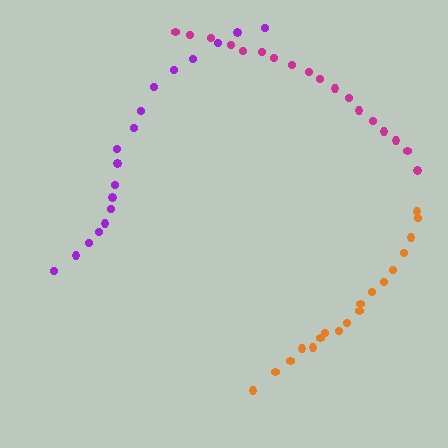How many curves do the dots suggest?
There are 3 distinct paths.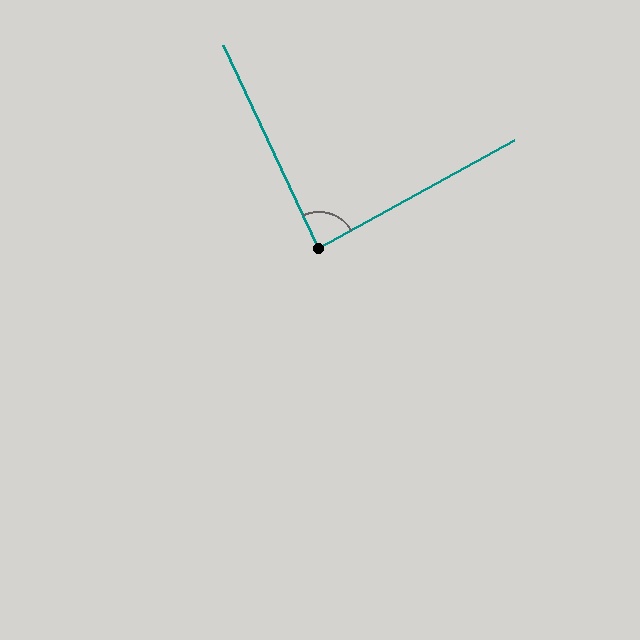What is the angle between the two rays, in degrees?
Approximately 86 degrees.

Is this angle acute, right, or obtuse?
It is approximately a right angle.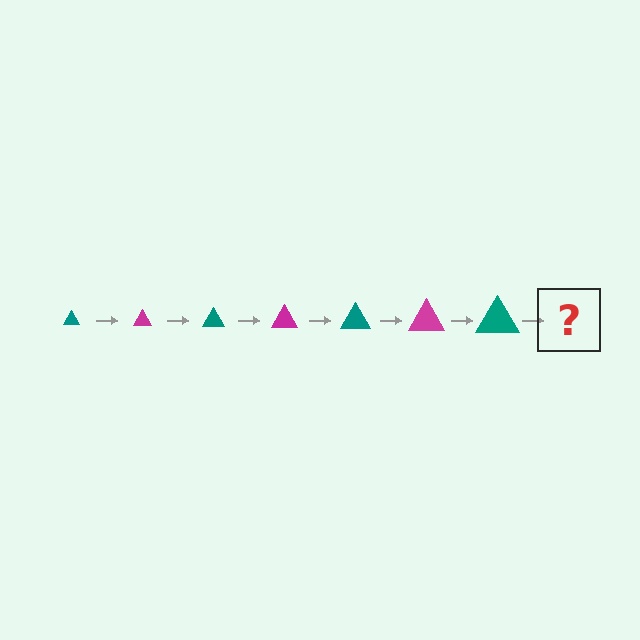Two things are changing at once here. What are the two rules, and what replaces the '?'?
The two rules are that the triangle grows larger each step and the color cycles through teal and magenta. The '?' should be a magenta triangle, larger than the previous one.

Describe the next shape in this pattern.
It should be a magenta triangle, larger than the previous one.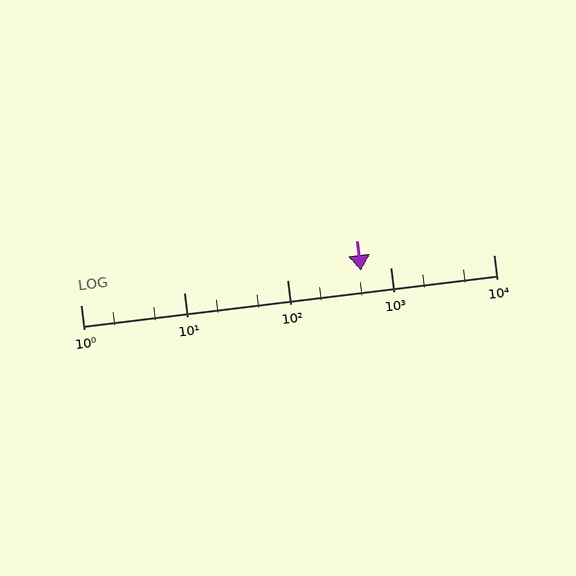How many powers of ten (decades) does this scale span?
The scale spans 4 decades, from 1 to 10000.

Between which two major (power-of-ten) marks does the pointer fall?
The pointer is between 100 and 1000.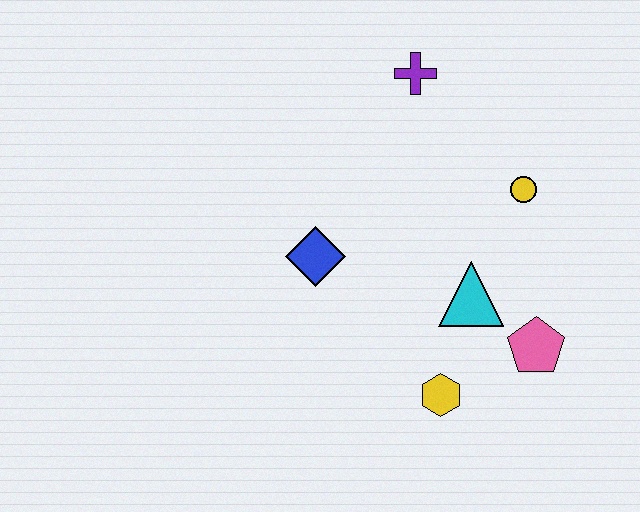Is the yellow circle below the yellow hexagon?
No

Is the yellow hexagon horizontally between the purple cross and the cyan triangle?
Yes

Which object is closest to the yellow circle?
The cyan triangle is closest to the yellow circle.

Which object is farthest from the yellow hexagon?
The purple cross is farthest from the yellow hexagon.